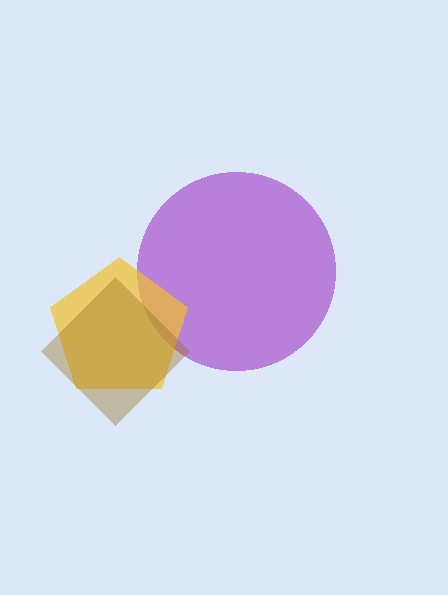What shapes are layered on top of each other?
The layered shapes are: a purple circle, a yellow pentagon, a brown diamond.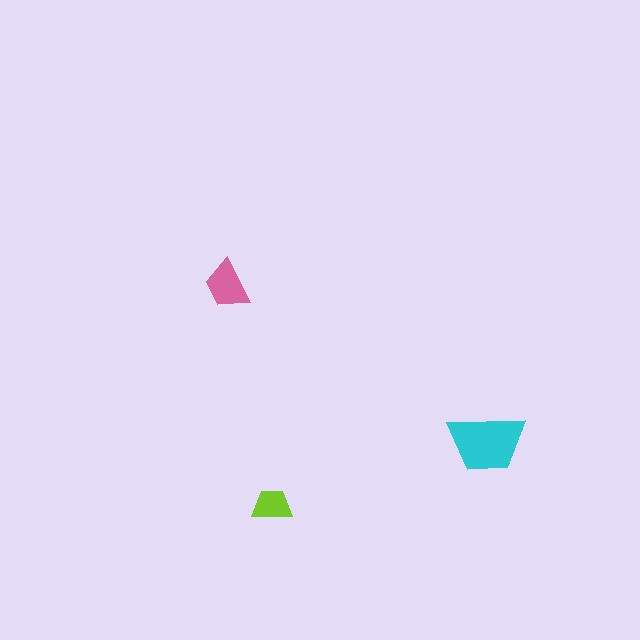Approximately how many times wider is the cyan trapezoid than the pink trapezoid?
About 1.5 times wider.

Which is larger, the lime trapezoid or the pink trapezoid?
The pink one.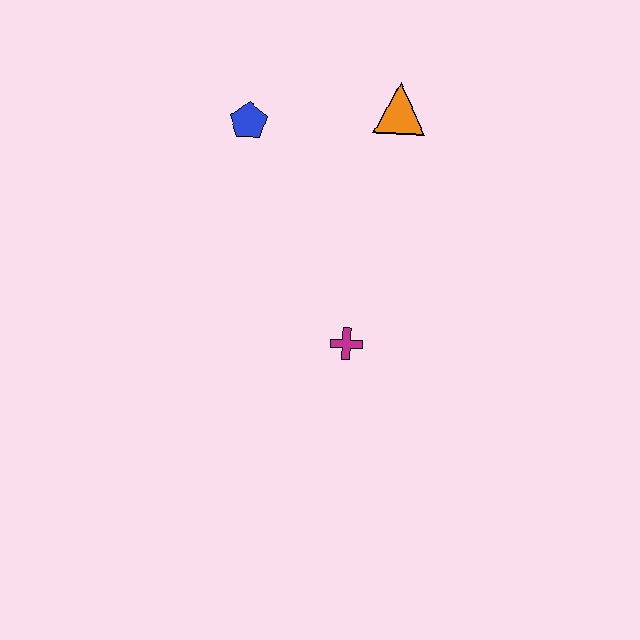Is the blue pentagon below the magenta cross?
No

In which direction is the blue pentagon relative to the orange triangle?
The blue pentagon is to the left of the orange triangle.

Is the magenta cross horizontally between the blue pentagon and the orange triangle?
Yes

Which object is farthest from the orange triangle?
The magenta cross is farthest from the orange triangle.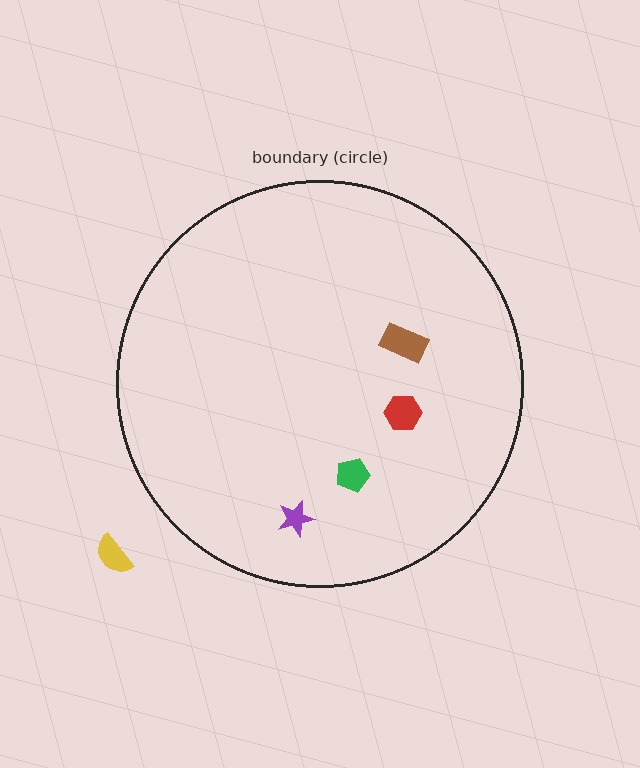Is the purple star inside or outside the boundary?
Inside.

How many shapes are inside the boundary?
4 inside, 1 outside.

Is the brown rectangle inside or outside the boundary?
Inside.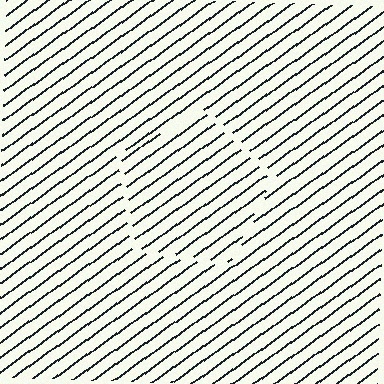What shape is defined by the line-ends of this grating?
An illusory pentagon. The interior of the shape contains the same grating, shifted by half a period — the contour is defined by the phase discontinuity where line-ends from the inner and outer gratings abut.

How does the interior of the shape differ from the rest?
The interior of the shape contains the same grating, shifted by half a period — the contour is defined by the phase discontinuity where line-ends from the inner and outer gratings abut.